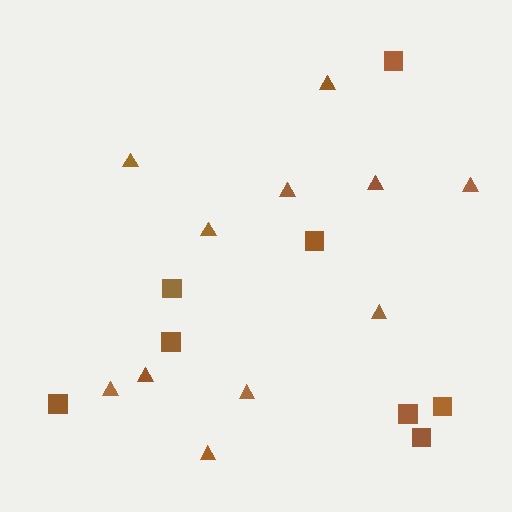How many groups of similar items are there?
There are 2 groups: one group of triangles (11) and one group of squares (8).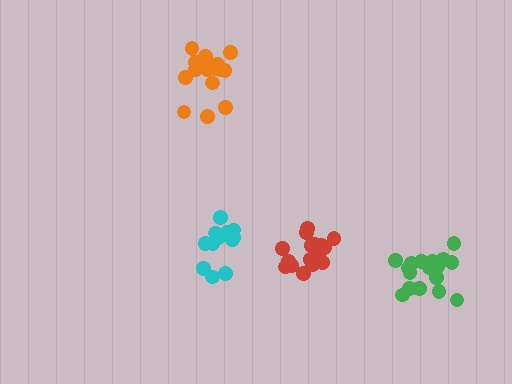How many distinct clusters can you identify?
There are 4 distinct clusters.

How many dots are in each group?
Group 1: 18 dots, Group 2: 15 dots, Group 3: 18 dots, Group 4: 12 dots (63 total).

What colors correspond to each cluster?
The clusters are colored: red, orange, green, cyan.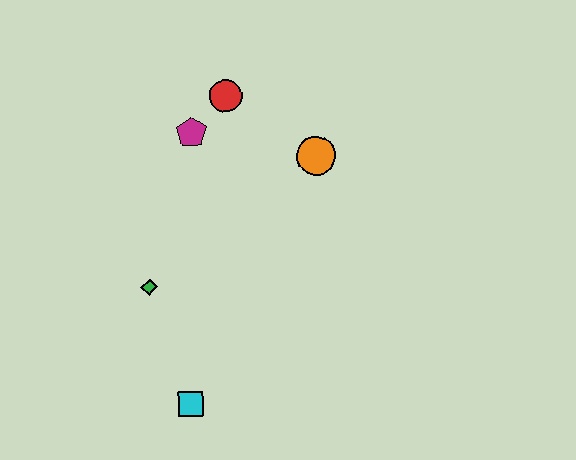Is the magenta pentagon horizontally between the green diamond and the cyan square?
No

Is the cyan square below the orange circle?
Yes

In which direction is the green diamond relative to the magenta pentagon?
The green diamond is below the magenta pentagon.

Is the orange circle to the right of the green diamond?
Yes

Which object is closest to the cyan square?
The green diamond is closest to the cyan square.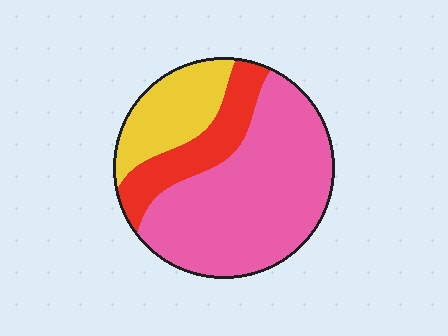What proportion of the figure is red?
Red covers roughly 20% of the figure.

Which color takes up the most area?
Pink, at roughly 60%.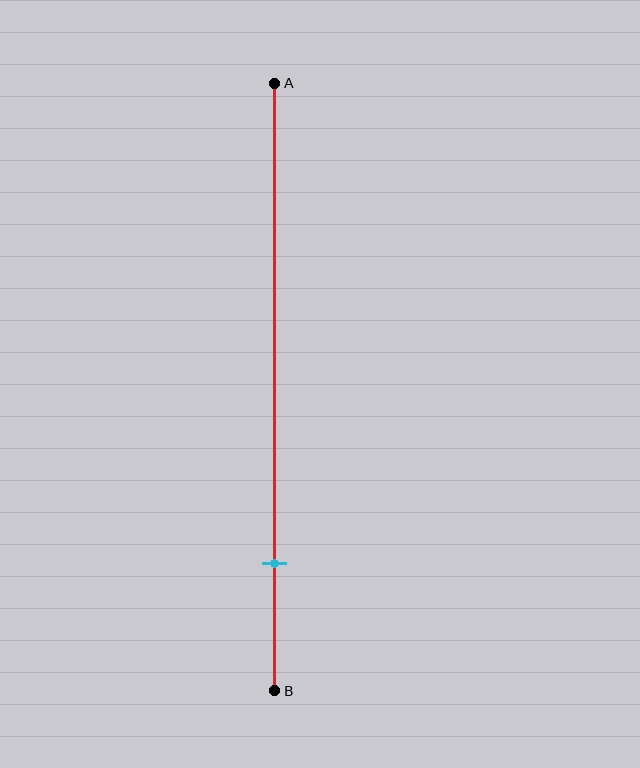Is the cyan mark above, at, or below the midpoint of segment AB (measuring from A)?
The cyan mark is below the midpoint of segment AB.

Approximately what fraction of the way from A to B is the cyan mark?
The cyan mark is approximately 80% of the way from A to B.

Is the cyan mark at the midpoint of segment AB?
No, the mark is at about 80% from A, not at the 50% midpoint.